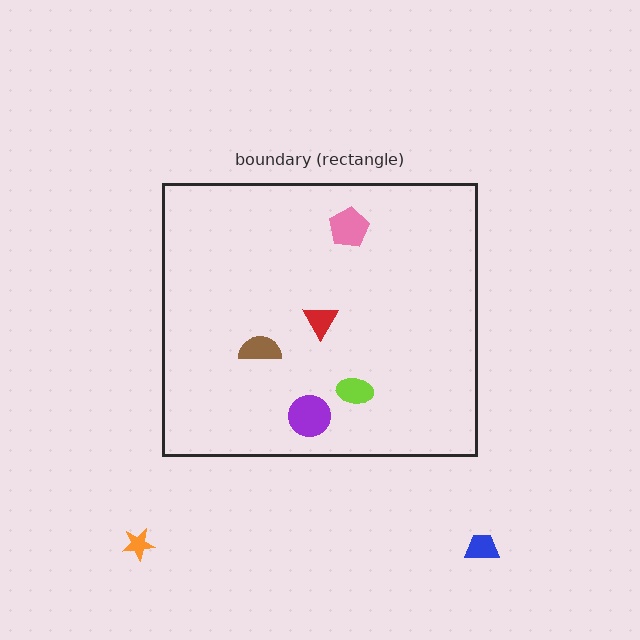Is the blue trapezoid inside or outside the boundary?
Outside.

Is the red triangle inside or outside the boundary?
Inside.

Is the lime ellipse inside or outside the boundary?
Inside.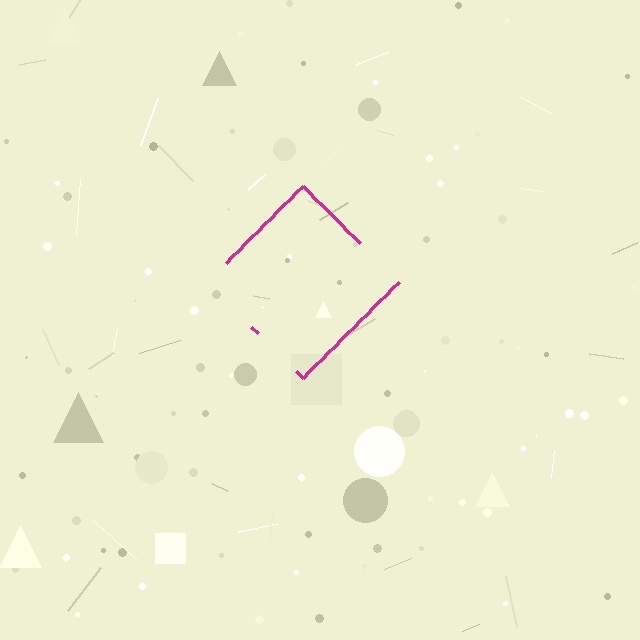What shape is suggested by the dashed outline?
The dashed outline suggests a diamond.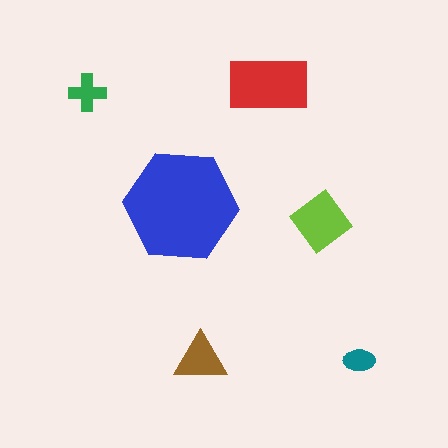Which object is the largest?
The blue hexagon.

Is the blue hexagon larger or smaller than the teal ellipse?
Larger.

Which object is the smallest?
The teal ellipse.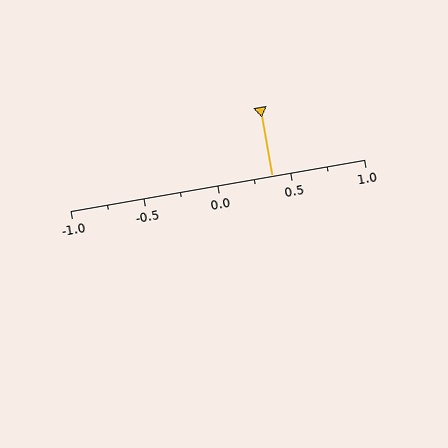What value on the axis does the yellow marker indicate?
The marker indicates approximately 0.38.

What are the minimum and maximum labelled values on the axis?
The axis runs from -1.0 to 1.0.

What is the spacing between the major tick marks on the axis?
The major ticks are spaced 0.5 apart.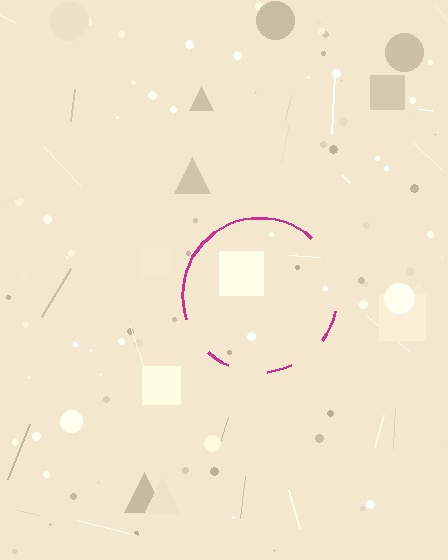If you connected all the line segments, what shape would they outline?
They would outline a circle.